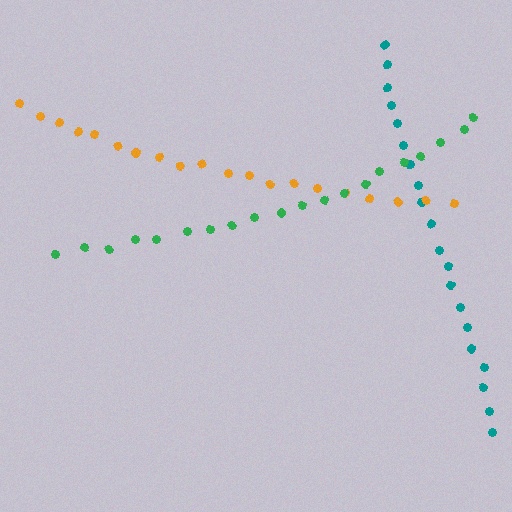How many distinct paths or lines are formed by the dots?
There are 3 distinct paths.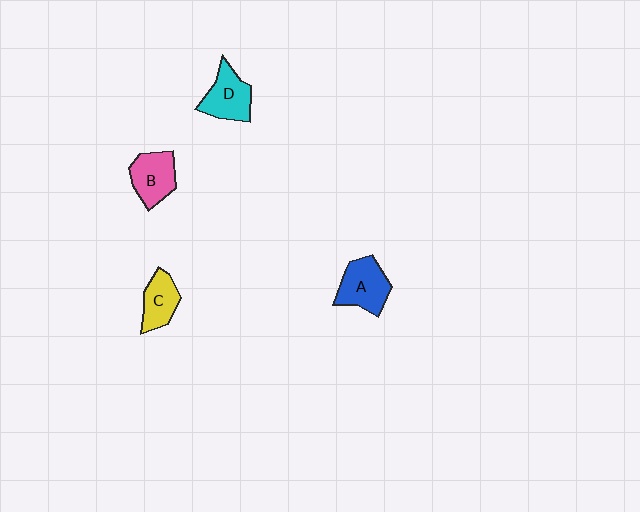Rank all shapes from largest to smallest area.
From largest to smallest: A (blue), B (pink), D (cyan), C (yellow).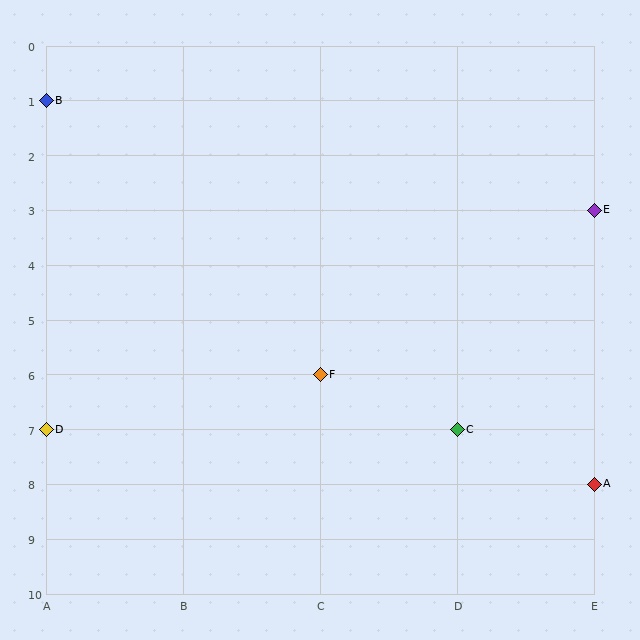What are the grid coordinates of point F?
Point F is at grid coordinates (C, 6).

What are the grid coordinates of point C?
Point C is at grid coordinates (D, 7).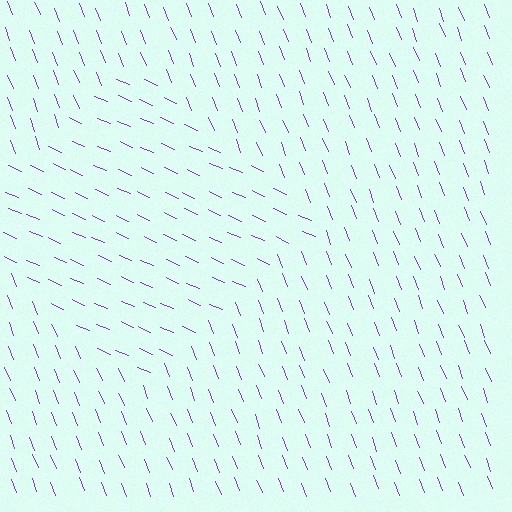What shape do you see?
I see a diamond.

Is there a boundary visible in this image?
Yes, there is a texture boundary formed by a change in line orientation.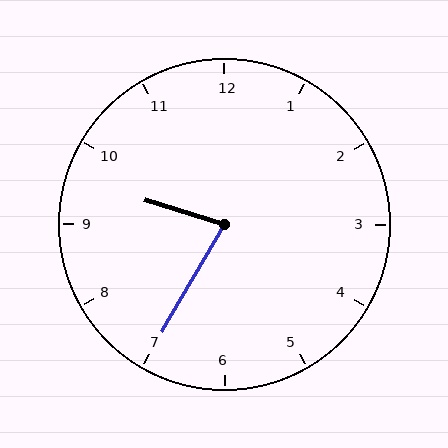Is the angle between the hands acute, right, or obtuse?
It is acute.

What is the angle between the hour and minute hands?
Approximately 78 degrees.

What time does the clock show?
9:35.